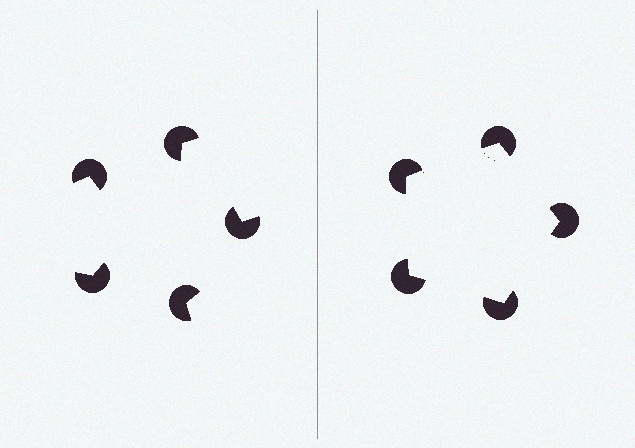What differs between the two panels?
The pac-man discs are positioned identically on both sides; only the wedge orientations differ. On the right they align to a pentagon; on the left they are misaligned.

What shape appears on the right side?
An illusory pentagon.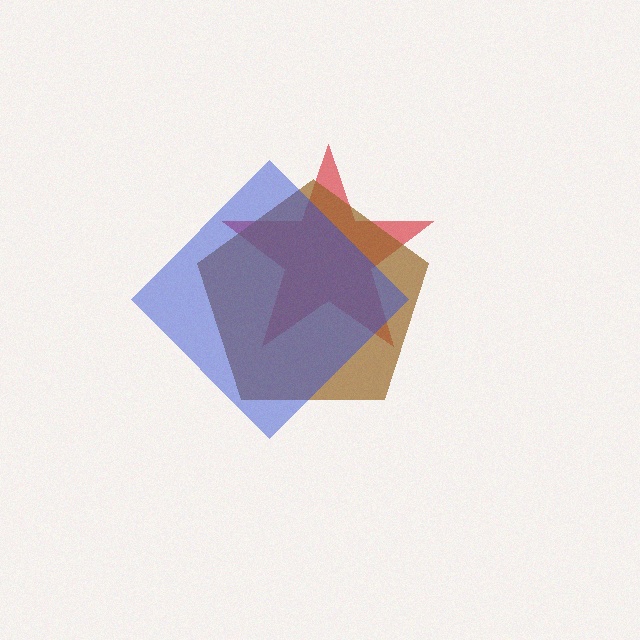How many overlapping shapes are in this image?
There are 3 overlapping shapes in the image.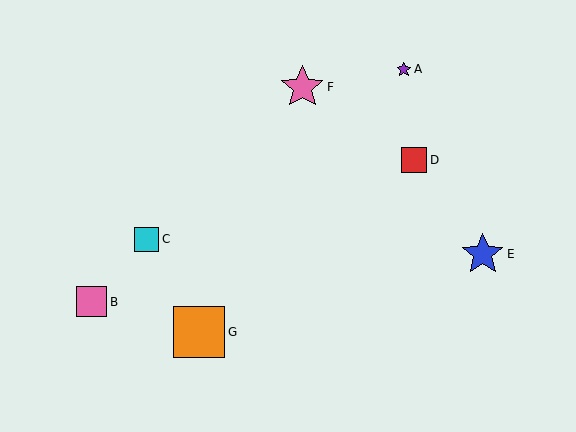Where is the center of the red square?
The center of the red square is at (414, 160).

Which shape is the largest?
The orange square (labeled G) is the largest.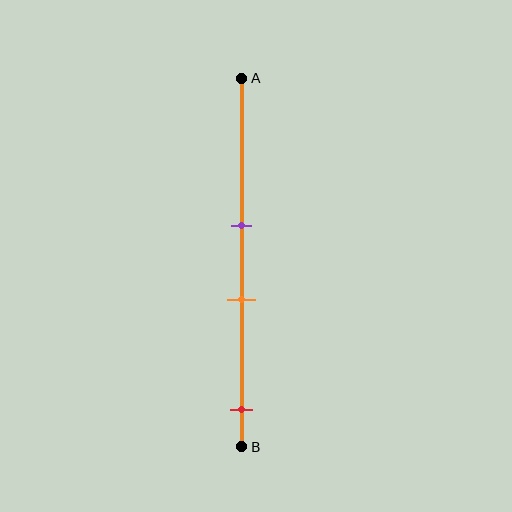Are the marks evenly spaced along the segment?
No, the marks are not evenly spaced.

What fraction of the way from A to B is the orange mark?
The orange mark is approximately 60% (0.6) of the way from A to B.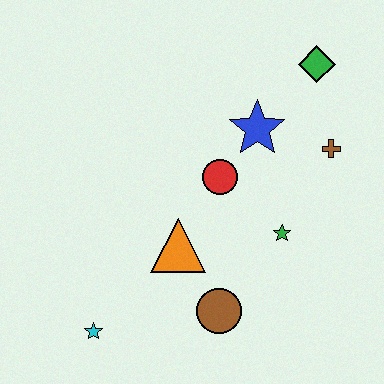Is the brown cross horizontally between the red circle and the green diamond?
No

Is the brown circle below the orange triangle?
Yes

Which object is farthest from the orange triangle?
The green diamond is farthest from the orange triangle.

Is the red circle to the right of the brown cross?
No